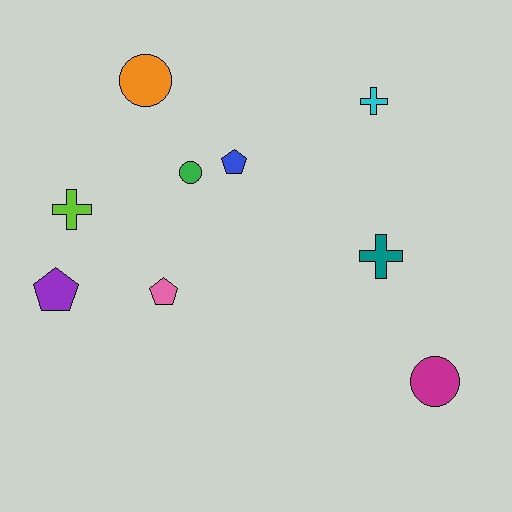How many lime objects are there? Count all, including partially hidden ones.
There is 1 lime object.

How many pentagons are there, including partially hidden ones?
There are 3 pentagons.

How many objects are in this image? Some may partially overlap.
There are 9 objects.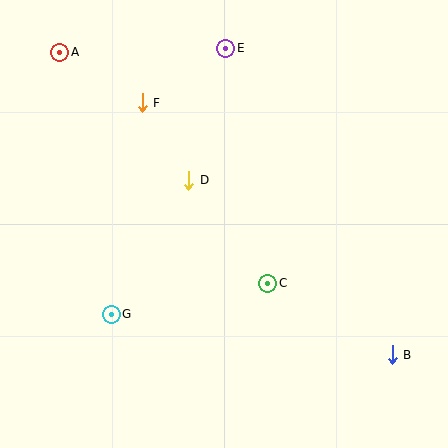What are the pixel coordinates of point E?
Point E is at (226, 48).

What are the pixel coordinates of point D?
Point D is at (189, 180).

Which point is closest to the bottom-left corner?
Point G is closest to the bottom-left corner.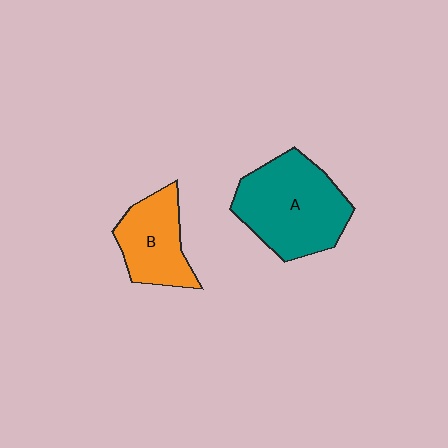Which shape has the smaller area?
Shape B (orange).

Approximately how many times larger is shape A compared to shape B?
Approximately 1.6 times.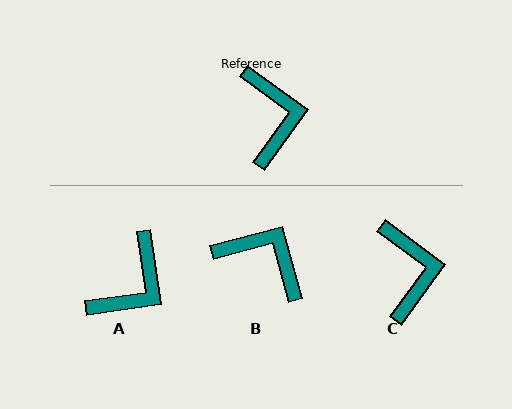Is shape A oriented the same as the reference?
No, it is off by about 46 degrees.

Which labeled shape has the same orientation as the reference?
C.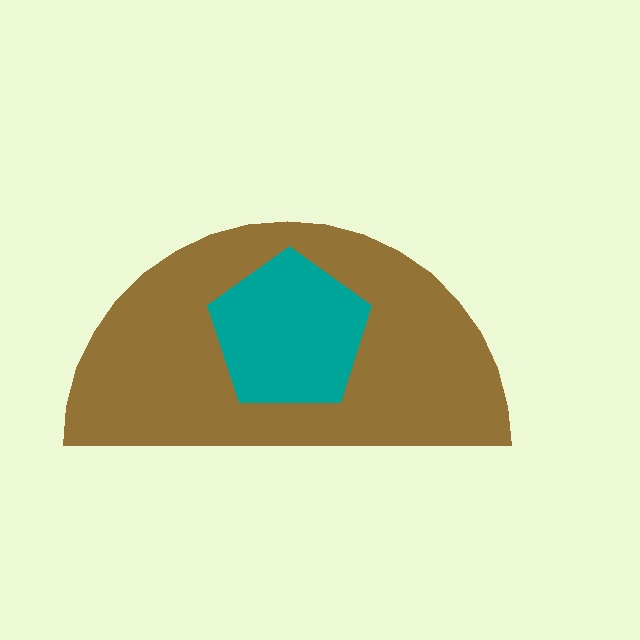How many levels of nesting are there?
2.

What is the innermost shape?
The teal pentagon.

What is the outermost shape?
The brown semicircle.